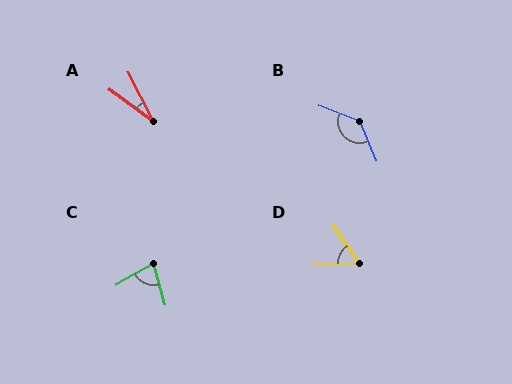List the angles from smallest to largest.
A (26°), D (58°), C (77°), B (133°).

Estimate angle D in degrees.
Approximately 58 degrees.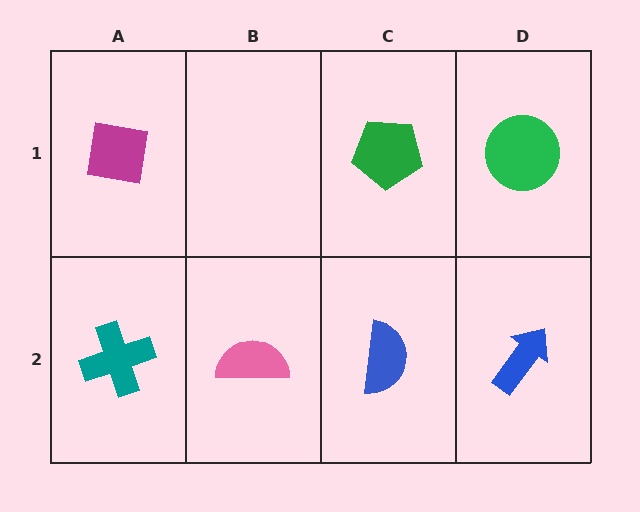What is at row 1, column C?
A green pentagon.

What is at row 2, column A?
A teal cross.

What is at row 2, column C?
A blue semicircle.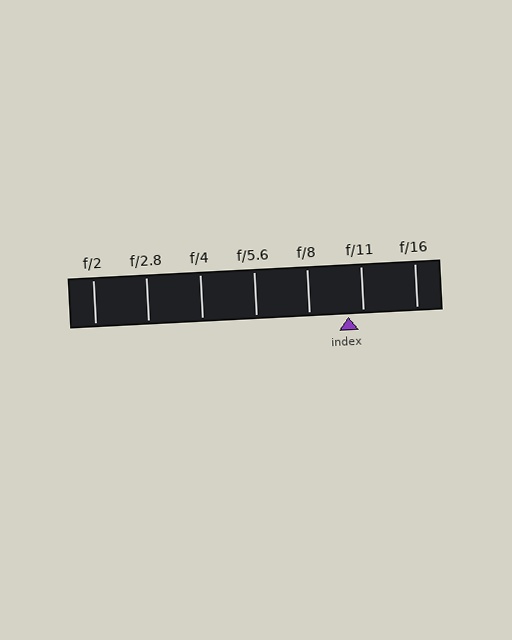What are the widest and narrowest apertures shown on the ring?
The widest aperture shown is f/2 and the narrowest is f/16.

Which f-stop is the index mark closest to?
The index mark is closest to f/11.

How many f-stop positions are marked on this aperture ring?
There are 7 f-stop positions marked.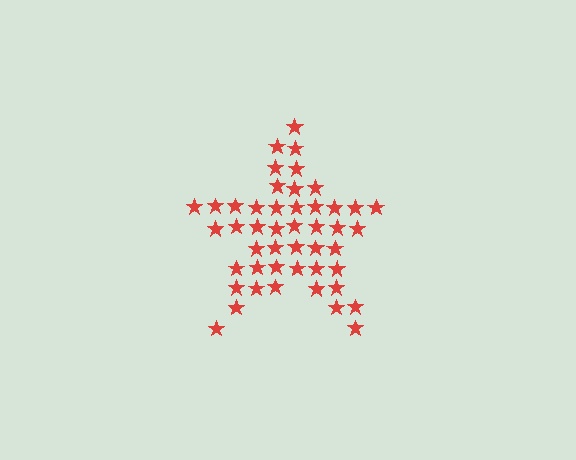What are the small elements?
The small elements are stars.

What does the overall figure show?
The overall figure shows a star.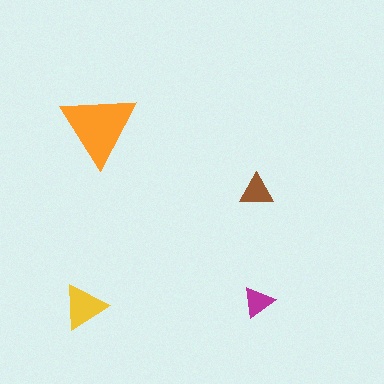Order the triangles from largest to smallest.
the orange one, the yellow one, the brown one, the magenta one.